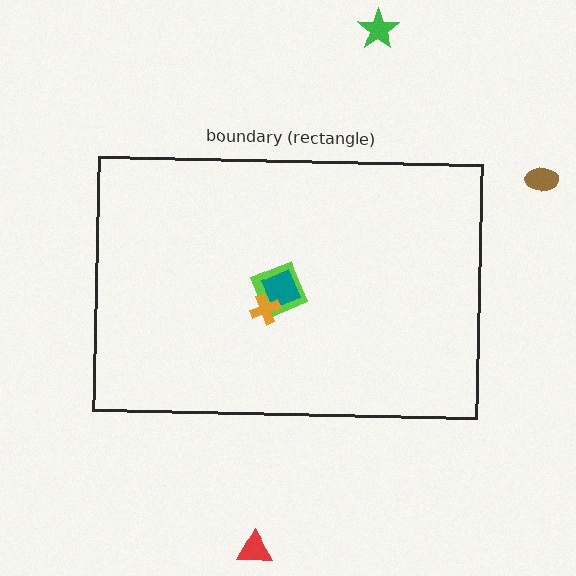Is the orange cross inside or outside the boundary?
Inside.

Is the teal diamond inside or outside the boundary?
Inside.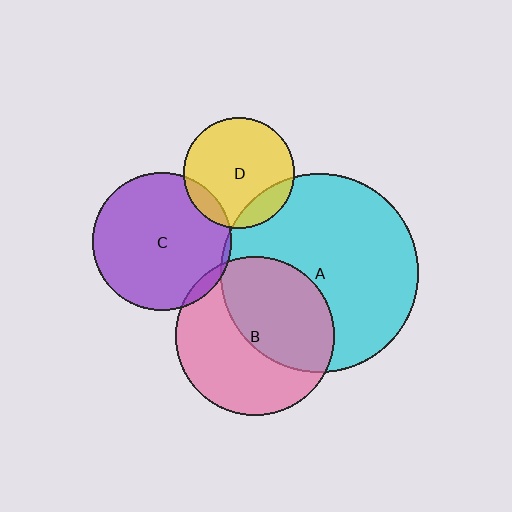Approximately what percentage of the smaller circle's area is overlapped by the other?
Approximately 10%.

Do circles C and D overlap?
Yes.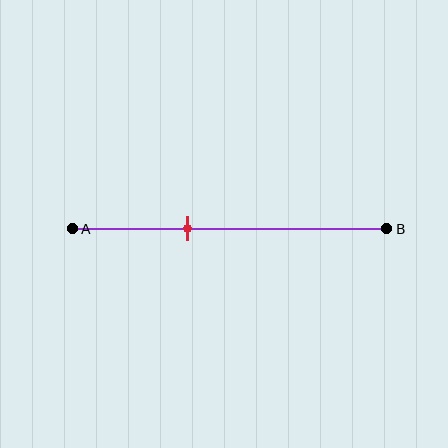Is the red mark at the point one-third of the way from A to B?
No, the mark is at about 35% from A, not at the 33% one-third point.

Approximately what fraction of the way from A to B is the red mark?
The red mark is approximately 35% of the way from A to B.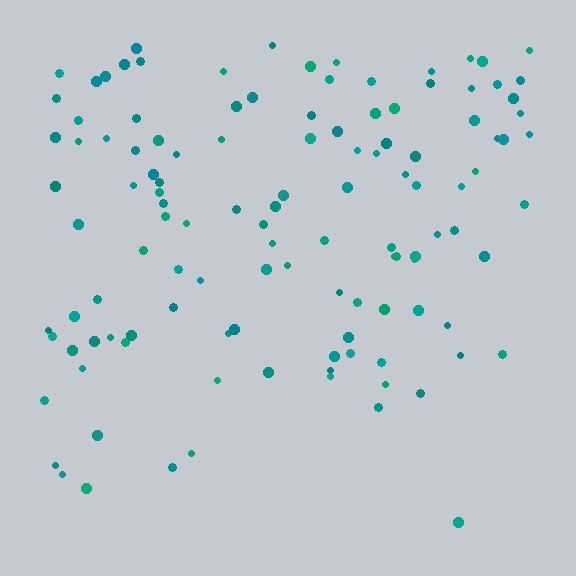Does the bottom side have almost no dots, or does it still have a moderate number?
Still a moderate number, just noticeably fewer than the top.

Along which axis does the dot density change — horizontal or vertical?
Vertical.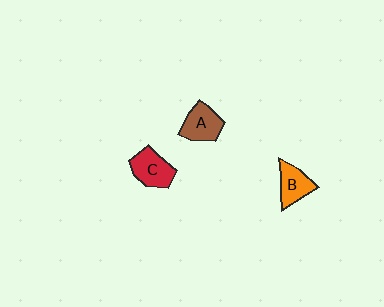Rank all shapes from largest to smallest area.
From largest to smallest: C (red), A (brown), B (orange).